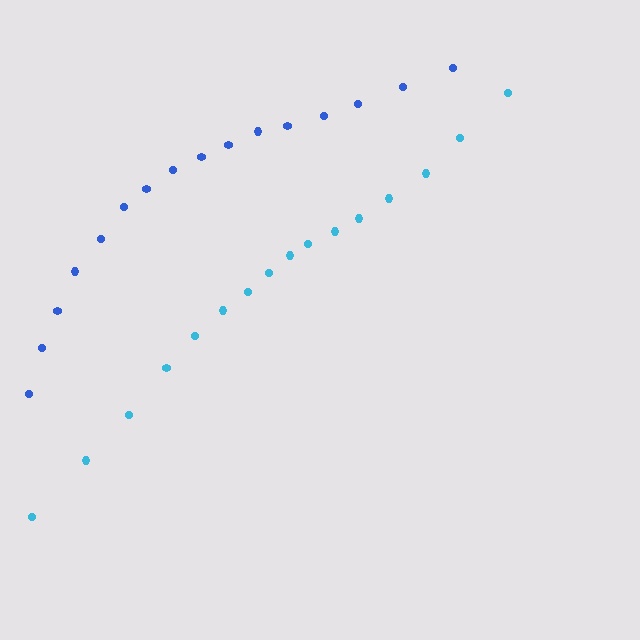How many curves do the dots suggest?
There are 2 distinct paths.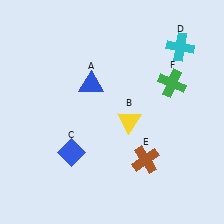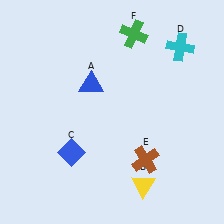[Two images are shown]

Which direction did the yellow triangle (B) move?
The yellow triangle (B) moved down.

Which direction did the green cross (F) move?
The green cross (F) moved up.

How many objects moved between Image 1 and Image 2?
2 objects moved between the two images.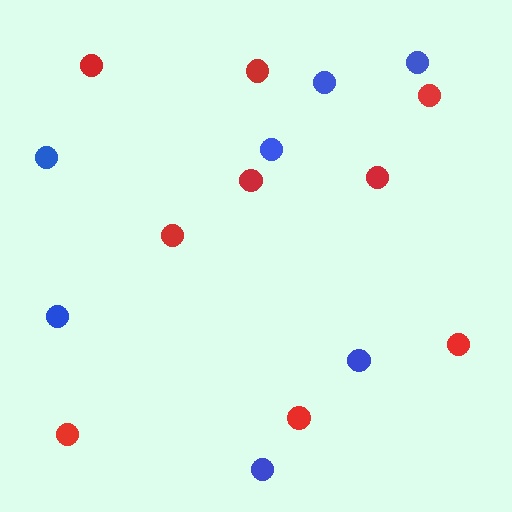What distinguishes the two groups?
There are 2 groups: one group of blue circles (7) and one group of red circles (9).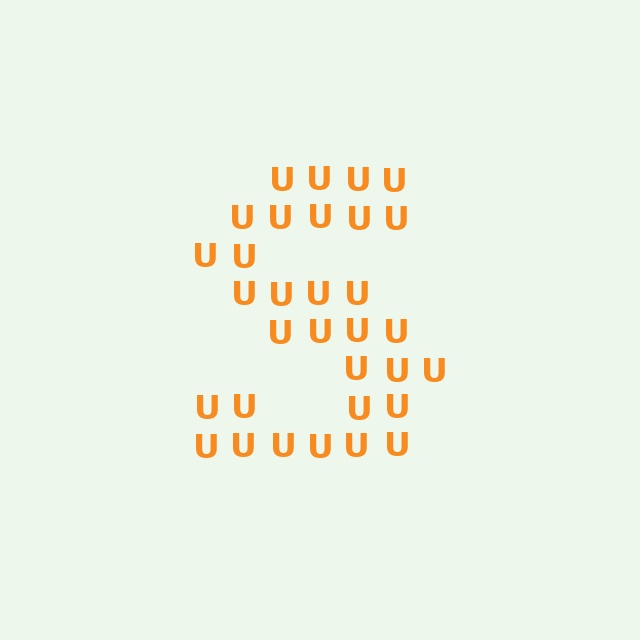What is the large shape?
The large shape is the letter S.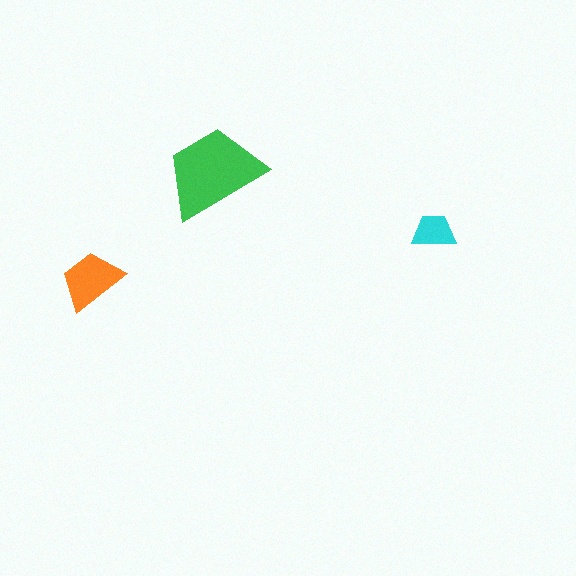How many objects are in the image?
There are 3 objects in the image.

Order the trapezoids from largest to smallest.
the green one, the orange one, the cyan one.